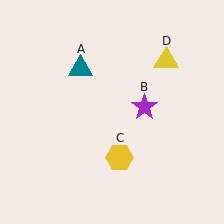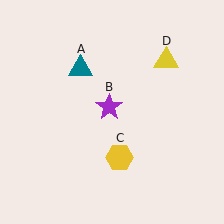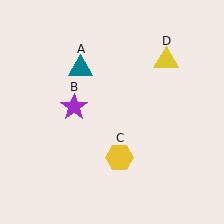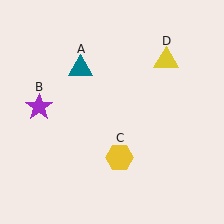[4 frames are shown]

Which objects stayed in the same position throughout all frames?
Teal triangle (object A) and yellow hexagon (object C) and yellow triangle (object D) remained stationary.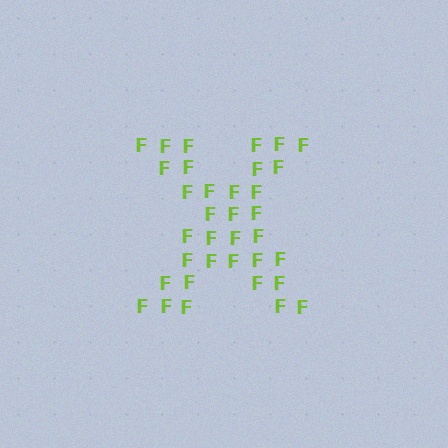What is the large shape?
The large shape is the letter X.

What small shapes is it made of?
It is made of small letter F's.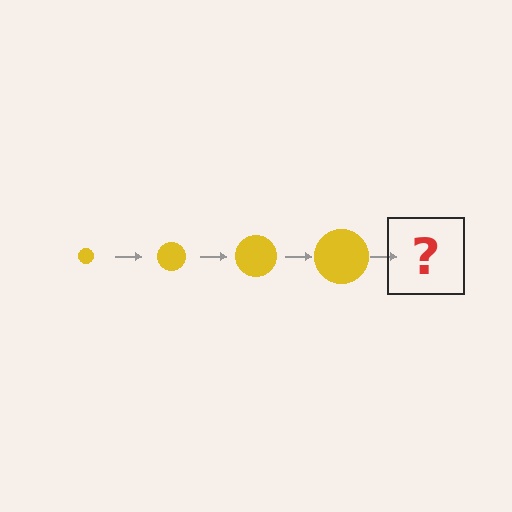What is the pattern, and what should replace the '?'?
The pattern is that the circle gets progressively larger each step. The '?' should be a yellow circle, larger than the previous one.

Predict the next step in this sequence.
The next step is a yellow circle, larger than the previous one.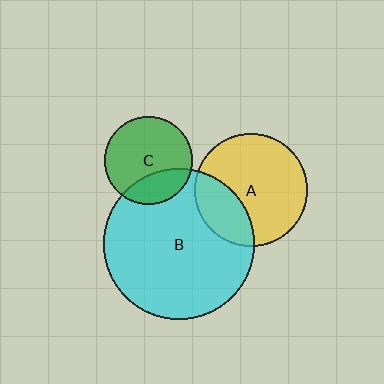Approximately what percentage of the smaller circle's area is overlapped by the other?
Approximately 25%.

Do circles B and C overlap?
Yes.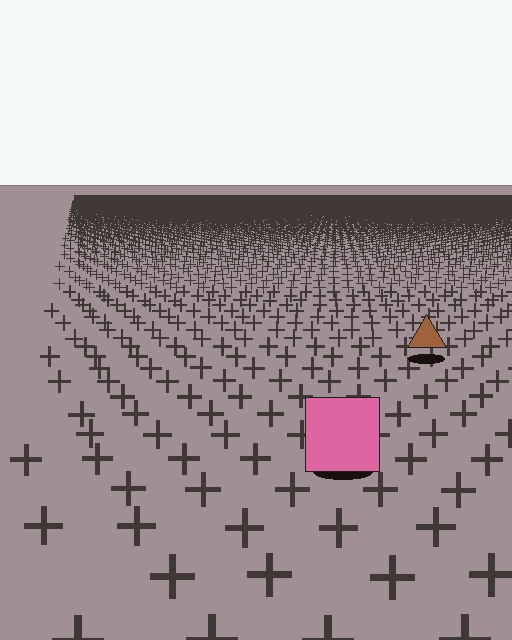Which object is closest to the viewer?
The pink square is closest. The texture marks near it are larger and more spread out.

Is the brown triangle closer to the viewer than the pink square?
No. The pink square is closer — you can tell from the texture gradient: the ground texture is coarser near it.